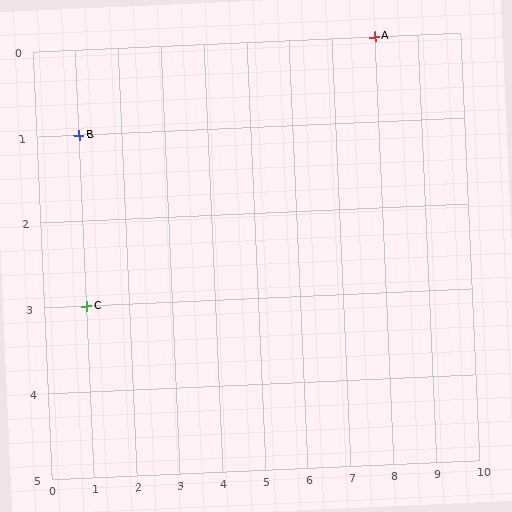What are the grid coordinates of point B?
Point B is at grid coordinates (1, 1).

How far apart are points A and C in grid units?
Points A and C are 7 columns and 3 rows apart (about 7.6 grid units diagonally).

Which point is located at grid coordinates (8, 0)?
Point A is at (8, 0).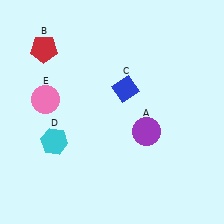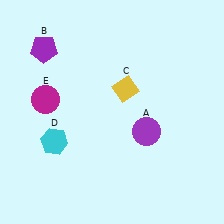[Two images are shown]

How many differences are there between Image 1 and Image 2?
There are 3 differences between the two images.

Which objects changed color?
B changed from red to purple. C changed from blue to yellow. E changed from pink to magenta.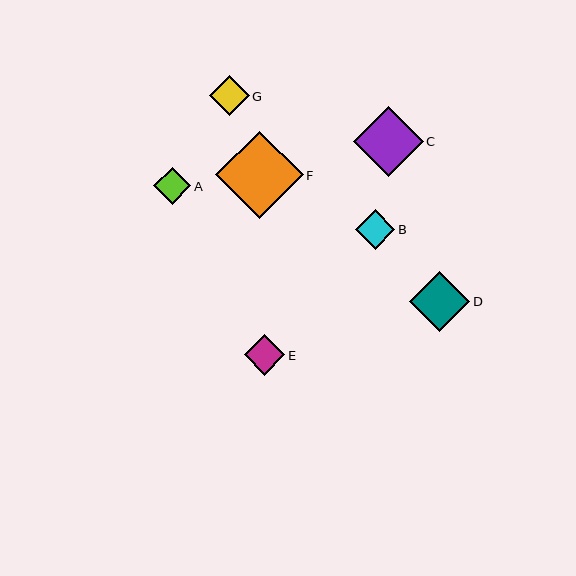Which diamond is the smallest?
Diamond A is the smallest with a size of approximately 38 pixels.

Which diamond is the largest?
Diamond F is the largest with a size of approximately 87 pixels.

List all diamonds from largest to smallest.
From largest to smallest: F, C, D, E, G, B, A.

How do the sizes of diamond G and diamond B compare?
Diamond G and diamond B are approximately the same size.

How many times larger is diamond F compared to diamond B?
Diamond F is approximately 2.2 times the size of diamond B.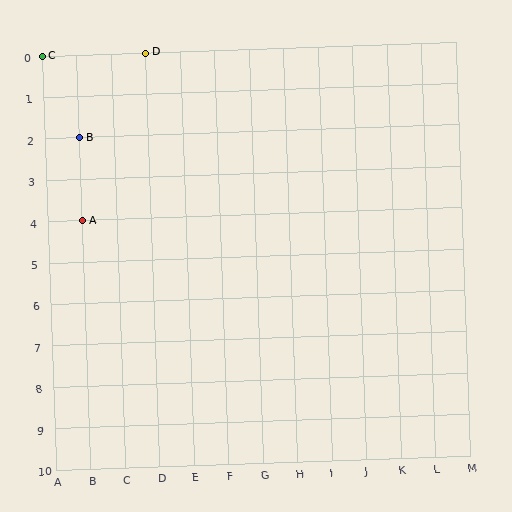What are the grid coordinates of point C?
Point C is at grid coordinates (A, 0).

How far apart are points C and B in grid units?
Points C and B are 1 column and 2 rows apart (about 2.2 grid units diagonally).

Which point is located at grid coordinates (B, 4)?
Point A is at (B, 4).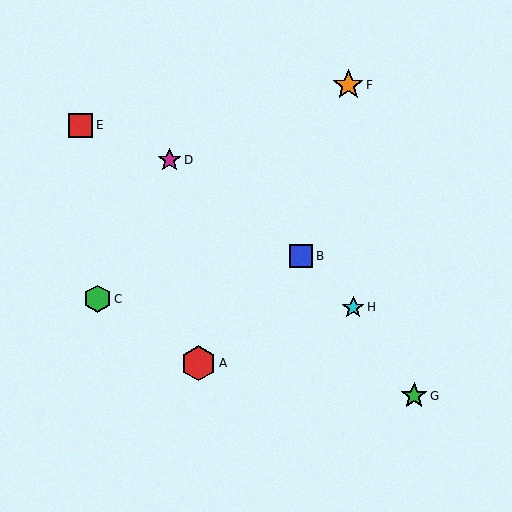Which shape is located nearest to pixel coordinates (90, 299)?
The green hexagon (labeled C) at (97, 299) is nearest to that location.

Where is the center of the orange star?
The center of the orange star is at (348, 85).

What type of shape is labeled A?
Shape A is a red hexagon.